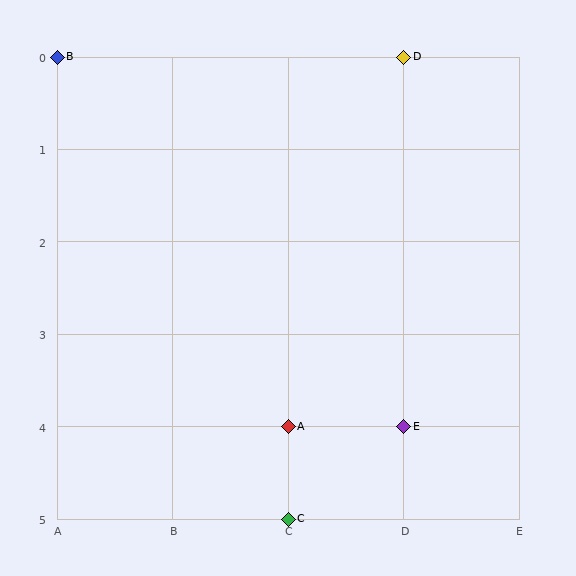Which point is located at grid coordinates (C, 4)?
Point A is at (C, 4).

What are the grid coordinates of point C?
Point C is at grid coordinates (C, 5).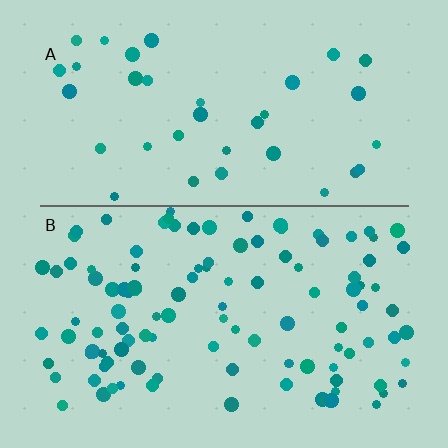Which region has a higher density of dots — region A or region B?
B (the bottom).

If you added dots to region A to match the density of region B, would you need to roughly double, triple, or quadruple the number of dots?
Approximately triple.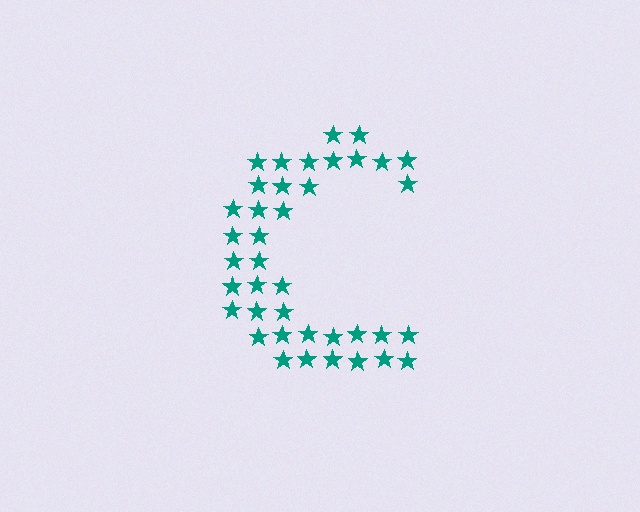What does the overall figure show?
The overall figure shows the letter C.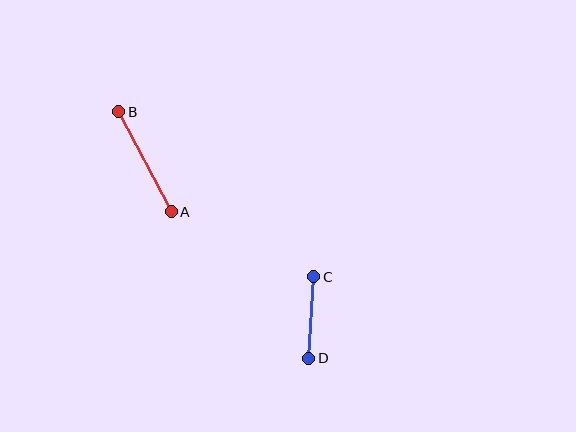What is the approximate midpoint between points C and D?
The midpoint is at approximately (311, 317) pixels.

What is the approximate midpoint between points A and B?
The midpoint is at approximately (145, 162) pixels.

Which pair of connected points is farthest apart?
Points A and B are farthest apart.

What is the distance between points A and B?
The distance is approximately 113 pixels.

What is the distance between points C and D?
The distance is approximately 82 pixels.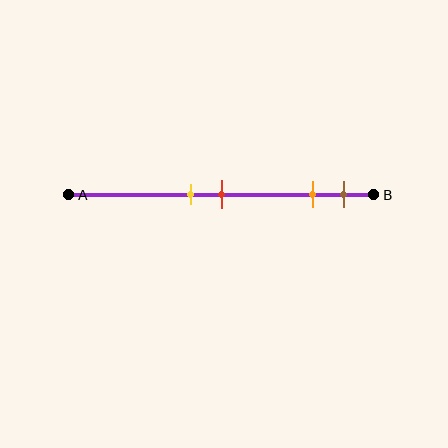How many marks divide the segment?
There are 4 marks dividing the segment.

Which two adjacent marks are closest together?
The yellow and red marks are the closest adjacent pair.